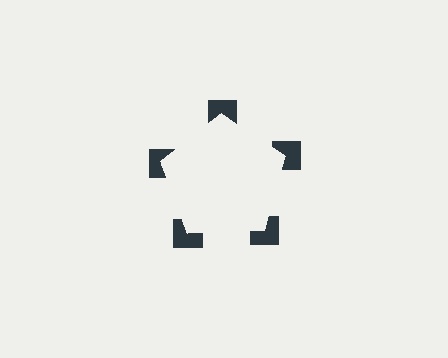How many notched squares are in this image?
There are 5 — one at each vertex of the illusory pentagon.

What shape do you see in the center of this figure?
An illusory pentagon — its edges are inferred from the aligned wedge cuts in the notched squares, not physically drawn.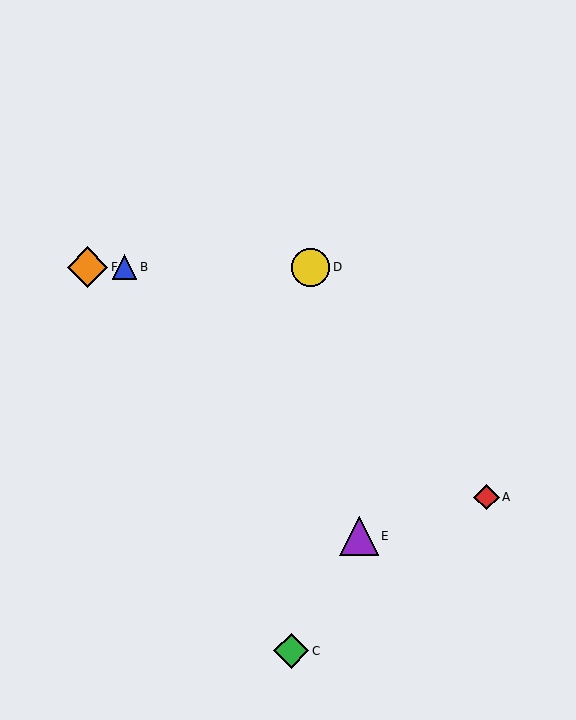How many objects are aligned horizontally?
3 objects (B, D, F) are aligned horizontally.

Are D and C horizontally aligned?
No, D is at y≈267 and C is at y≈651.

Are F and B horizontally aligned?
Yes, both are at y≈267.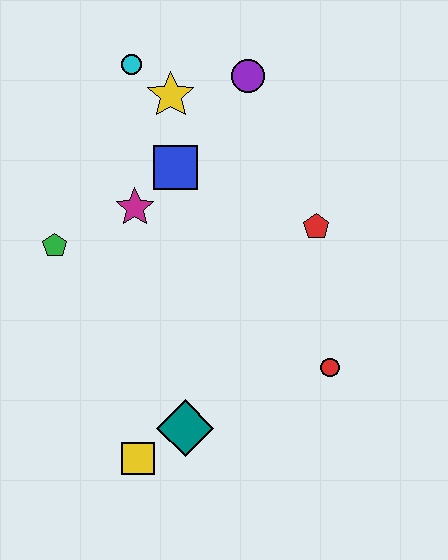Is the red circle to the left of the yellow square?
No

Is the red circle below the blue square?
Yes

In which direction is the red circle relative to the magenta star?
The red circle is to the right of the magenta star.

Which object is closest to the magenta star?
The blue square is closest to the magenta star.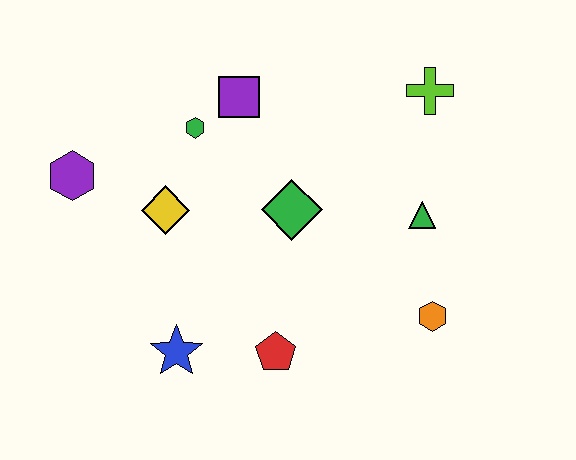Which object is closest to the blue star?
The red pentagon is closest to the blue star.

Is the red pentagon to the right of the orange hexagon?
No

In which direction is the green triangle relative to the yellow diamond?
The green triangle is to the right of the yellow diamond.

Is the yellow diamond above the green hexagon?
No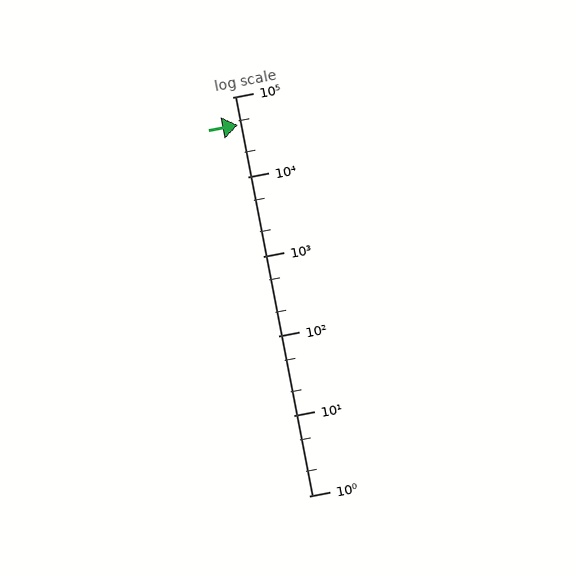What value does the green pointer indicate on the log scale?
The pointer indicates approximately 44000.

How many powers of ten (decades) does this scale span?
The scale spans 5 decades, from 1 to 100000.